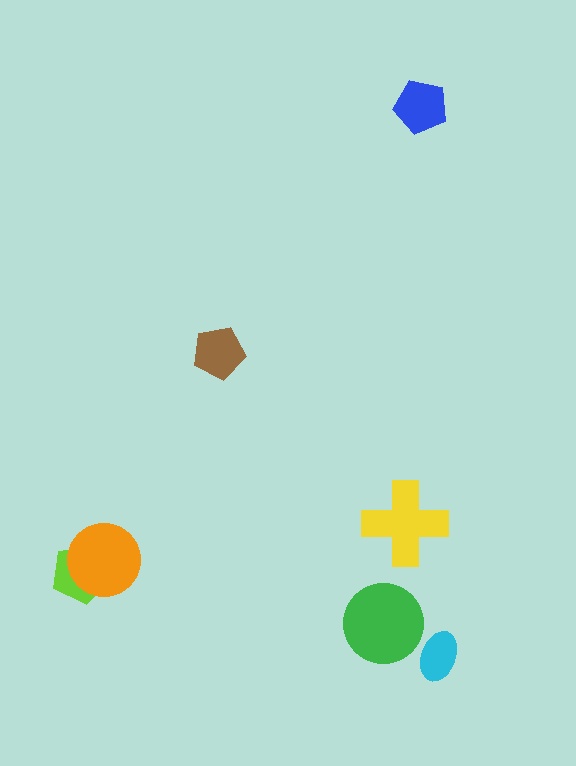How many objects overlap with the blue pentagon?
0 objects overlap with the blue pentagon.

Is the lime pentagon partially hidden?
Yes, it is partially covered by another shape.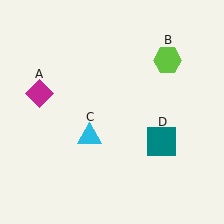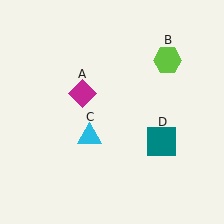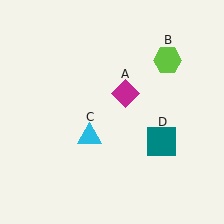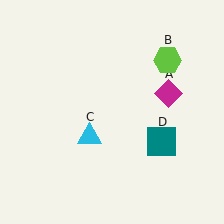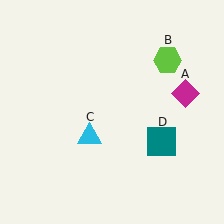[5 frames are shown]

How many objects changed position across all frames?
1 object changed position: magenta diamond (object A).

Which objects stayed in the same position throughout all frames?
Lime hexagon (object B) and cyan triangle (object C) and teal square (object D) remained stationary.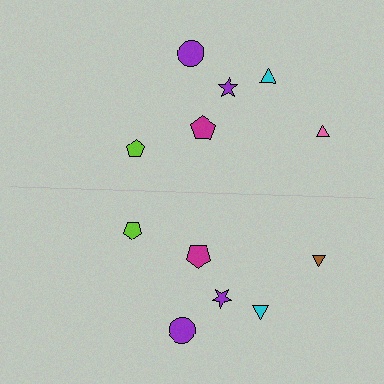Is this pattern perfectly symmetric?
No, the pattern is not perfectly symmetric. The brown triangle on the bottom side breaks the symmetry — its mirror counterpart is pink.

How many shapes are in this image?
There are 12 shapes in this image.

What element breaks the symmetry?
The brown triangle on the bottom side breaks the symmetry — its mirror counterpart is pink.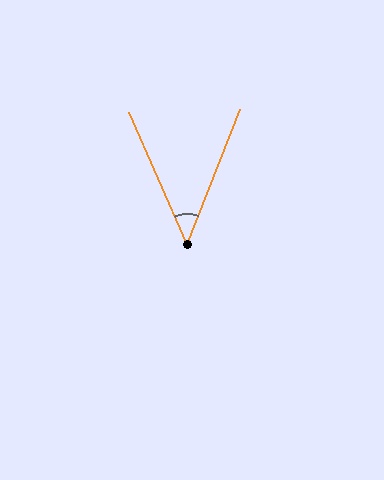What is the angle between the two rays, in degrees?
Approximately 45 degrees.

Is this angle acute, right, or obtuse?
It is acute.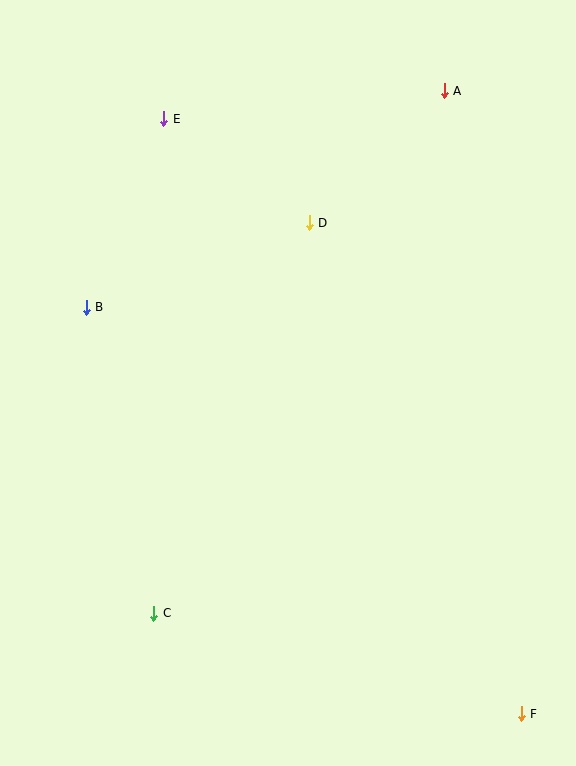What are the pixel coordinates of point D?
Point D is at (309, 223).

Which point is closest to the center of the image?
Point D at (309, 223) is closest to the center.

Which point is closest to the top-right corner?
Point A is closest to the top-right corner.